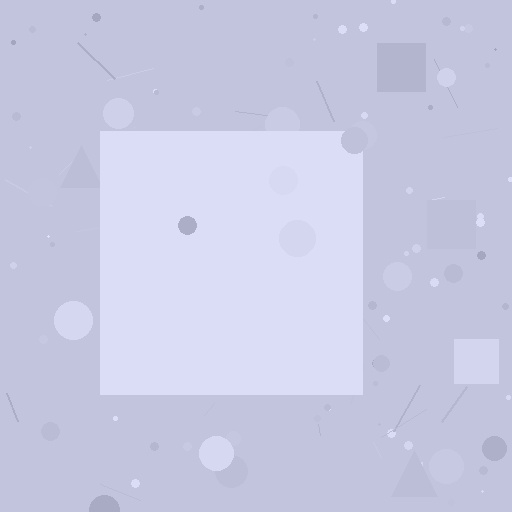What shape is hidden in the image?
A square is hidden in the image.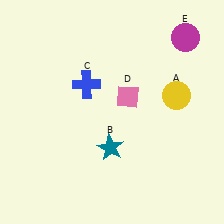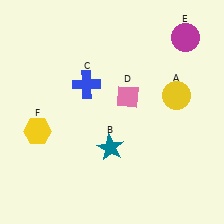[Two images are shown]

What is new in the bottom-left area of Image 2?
A yellow hexagon (F) was added in the bottom-left area of Image 2.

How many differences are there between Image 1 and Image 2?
There is 1 difference between the two images.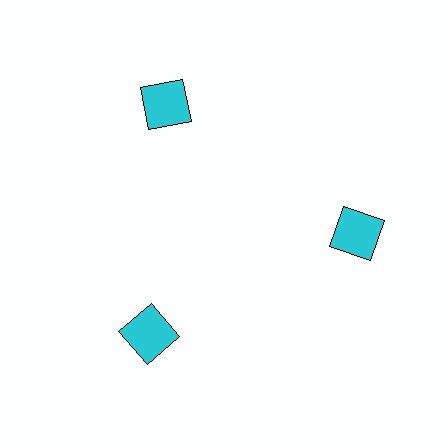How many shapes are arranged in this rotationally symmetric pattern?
There are 3 shapes, arranged in 3 groups of 1.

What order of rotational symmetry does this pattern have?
This pattern has 3-fold rotational symmetry.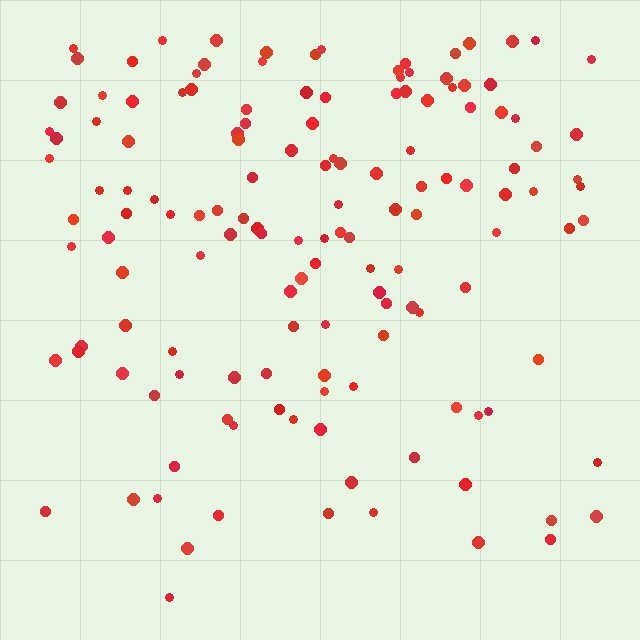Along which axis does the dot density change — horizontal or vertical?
Vertical.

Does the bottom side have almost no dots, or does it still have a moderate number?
Still a moderate number, just noticeably fewer than the top.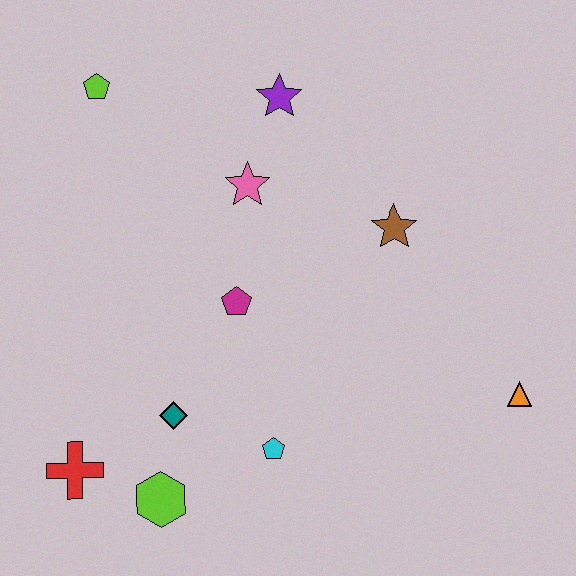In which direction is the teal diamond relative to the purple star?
The teal diamond is below the purple star.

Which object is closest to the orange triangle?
The brown star is closest to the orange triangle.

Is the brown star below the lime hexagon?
No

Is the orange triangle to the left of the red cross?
No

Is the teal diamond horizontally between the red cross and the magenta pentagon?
Yes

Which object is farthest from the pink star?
The orange triangle is farthest from the pink star.